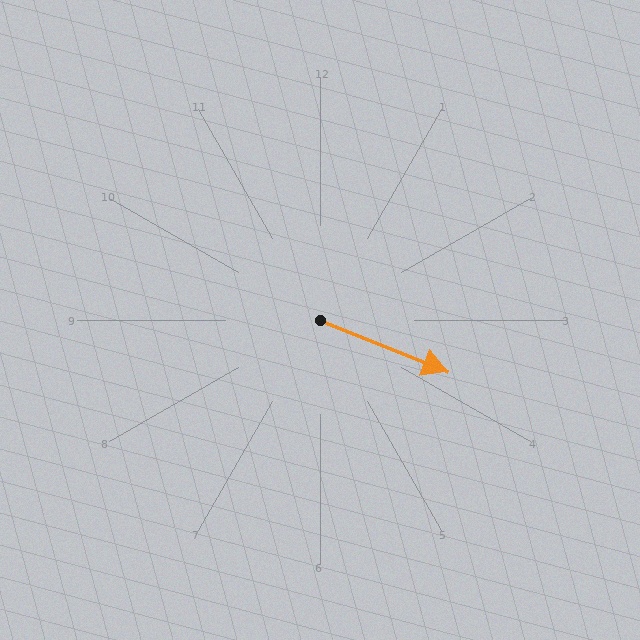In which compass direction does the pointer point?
East.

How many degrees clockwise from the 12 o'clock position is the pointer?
Approximately 112 degrees.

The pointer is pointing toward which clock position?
Roughly 4 o'clock.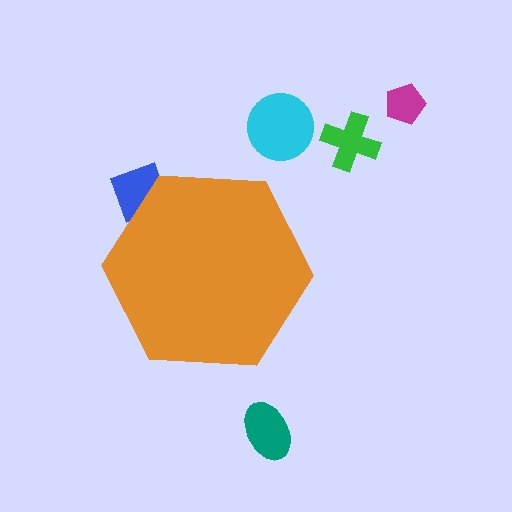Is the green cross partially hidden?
No, the green cross is fully visible.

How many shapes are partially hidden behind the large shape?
1 shape is partially hidden.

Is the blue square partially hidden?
Yes, the blue square is partially hidden behind the orange hexagon.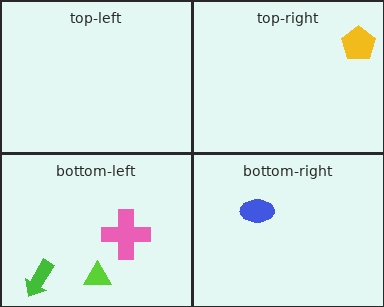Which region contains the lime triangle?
The bottom-left region.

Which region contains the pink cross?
The bottom-left region.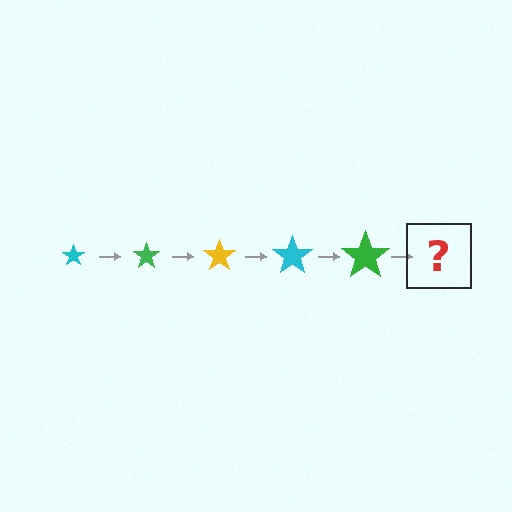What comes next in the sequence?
The next element should be a yellow star, larger than the previous one.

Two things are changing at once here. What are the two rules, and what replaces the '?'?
The two rules are that the star grows larger each step and the color cycles through cyan, green, and yellow. The '?' should be a yellow star, larger than the previous one.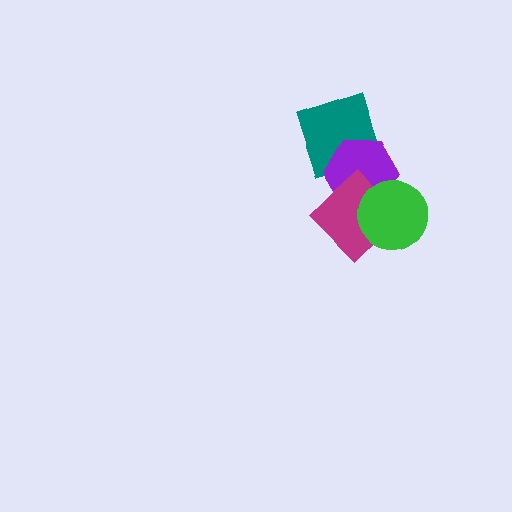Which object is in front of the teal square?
The purple hexagon is in front of the teal square.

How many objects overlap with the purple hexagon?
3 objects overlap with the purple hexagon.